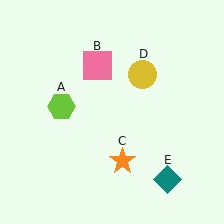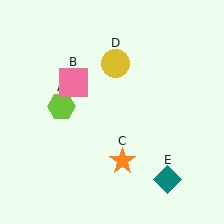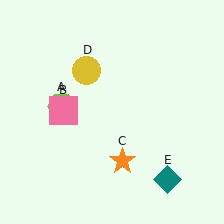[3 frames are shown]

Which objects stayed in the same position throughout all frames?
Lime hexagon (object A) and orange star (object C) and teal diamond (object E) remained stationary.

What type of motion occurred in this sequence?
The pink square (object B), yellow circle (object D) rotated counterclockwise around the center of the scene.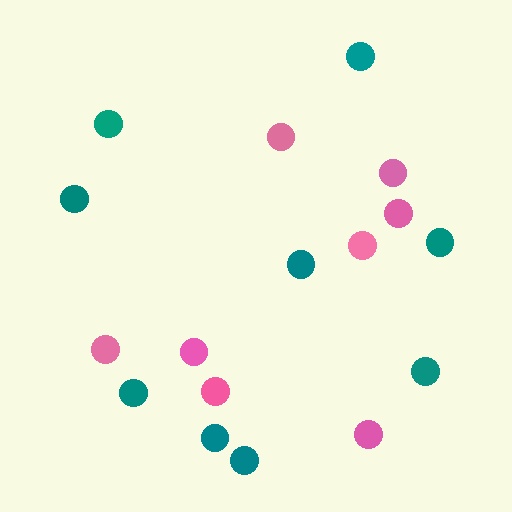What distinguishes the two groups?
There are 2 groups: one group of teal circles (9) and one group of pink circles (8).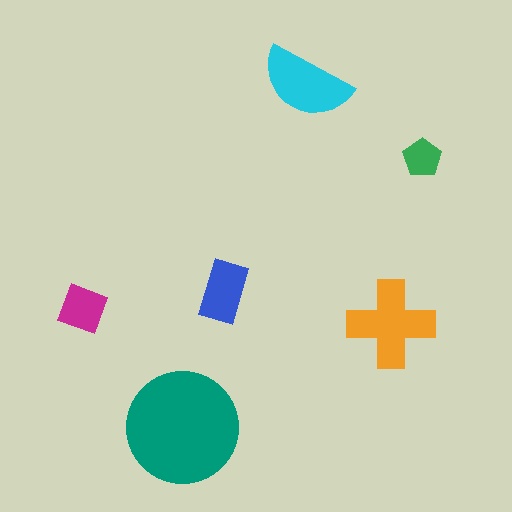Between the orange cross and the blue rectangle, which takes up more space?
The orange cross.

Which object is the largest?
The teal circle.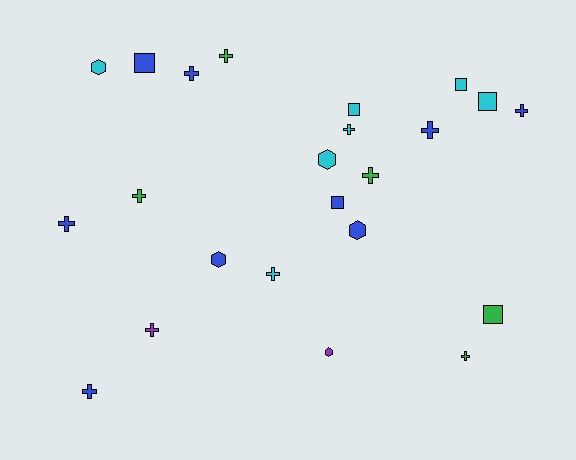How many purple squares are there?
There are no purple squares.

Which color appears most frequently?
Blue, with 9 objects.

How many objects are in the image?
There are 23 objects.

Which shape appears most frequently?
Cross, with 12 objects.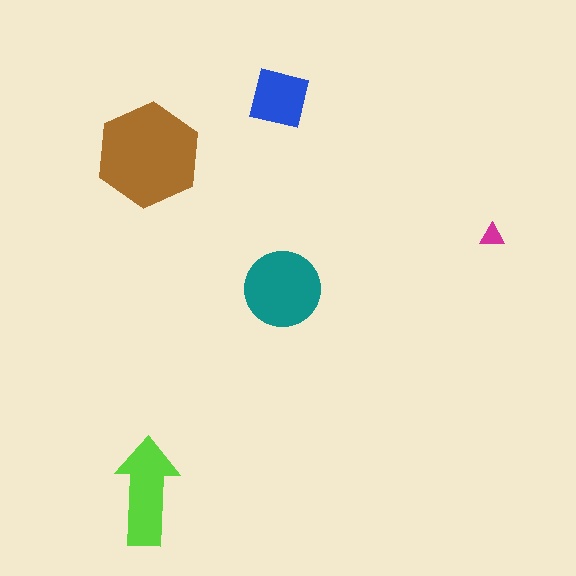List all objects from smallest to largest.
The magenta triangle, the blue square, the lime arrow, the teal circle, the brown hexagon.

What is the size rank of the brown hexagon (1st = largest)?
1st.